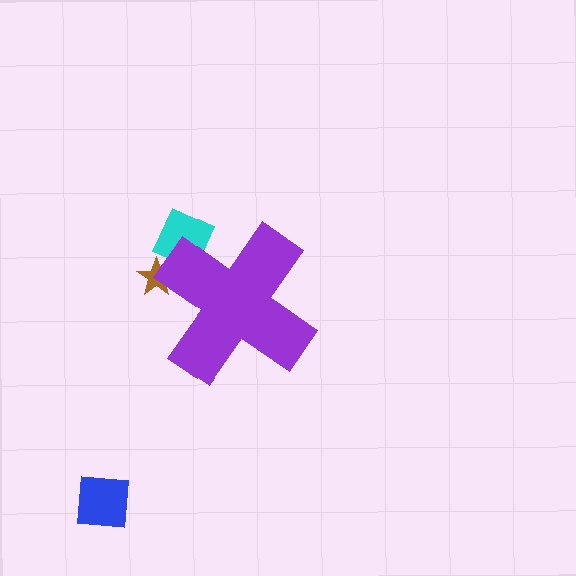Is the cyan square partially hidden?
Yes, the cyan square is partially hidden behind the purple cross.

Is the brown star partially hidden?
Yes, the brown star is partially hidden behind the purple cross.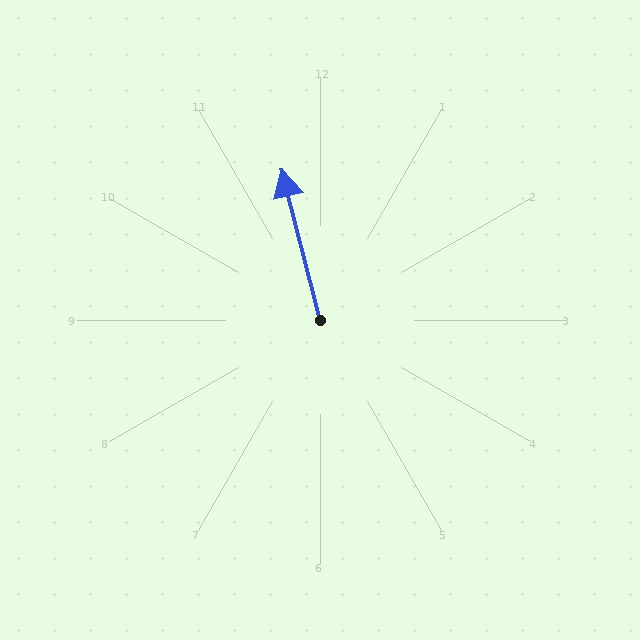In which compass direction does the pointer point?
North.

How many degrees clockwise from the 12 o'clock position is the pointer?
Approximately 346 degrees.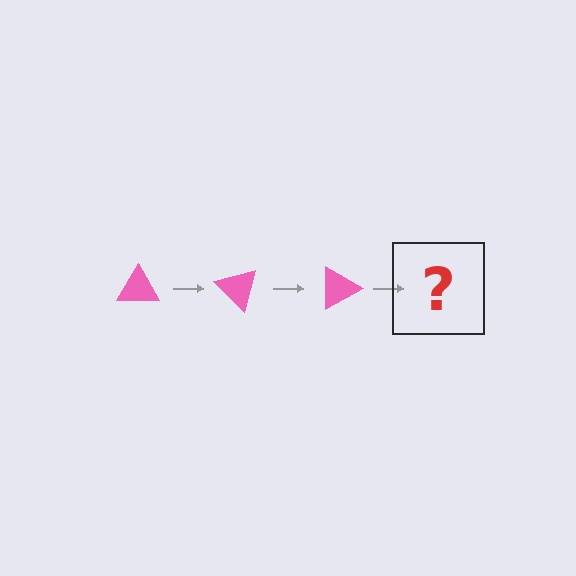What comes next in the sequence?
The next element should be a pink triangle rotated 135 degrees.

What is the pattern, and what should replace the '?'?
The pattern is that the triangle rotates 45 degrees each step. The '?' should be a pink triangle rotated 135 degrees.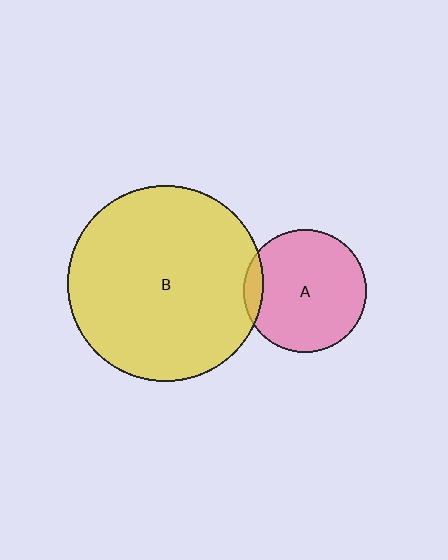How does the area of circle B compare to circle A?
Approximately 2.5 times.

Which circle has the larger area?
Circle B (yellow).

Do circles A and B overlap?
Yes.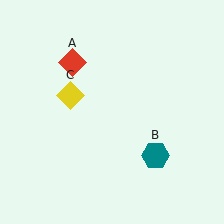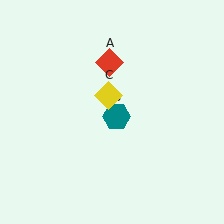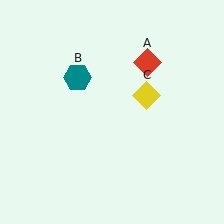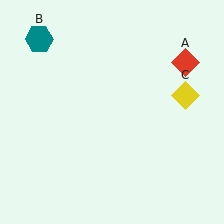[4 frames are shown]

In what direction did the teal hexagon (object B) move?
The teal hexagon (object B) moved up and to the left.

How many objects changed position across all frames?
3 objects changed position: red diamond (object A), teal hexagon (object B), yellow diamond (object C).